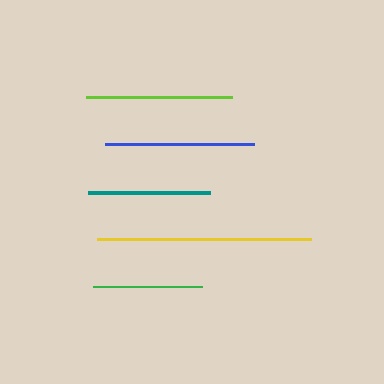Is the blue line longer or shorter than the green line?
The blue line is longer than the green line.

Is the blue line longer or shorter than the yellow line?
The yellow line is longer than the blue line.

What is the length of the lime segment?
The lime segment is approximately 145 pixels long.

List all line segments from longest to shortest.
From longest to shortest: yellow, blue, lime, teal, green.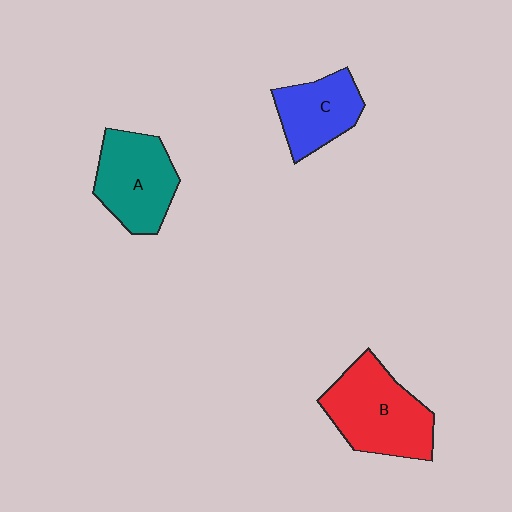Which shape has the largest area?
Shape B (red).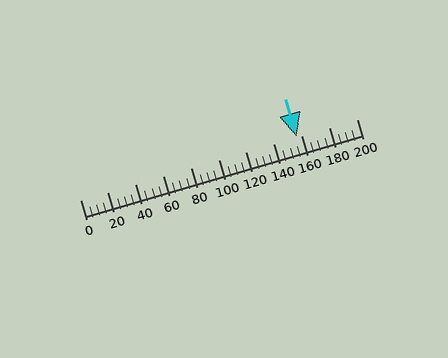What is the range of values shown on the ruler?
The ruler shows values from 0 to 200.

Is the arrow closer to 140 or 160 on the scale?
The arrow is closer to 160.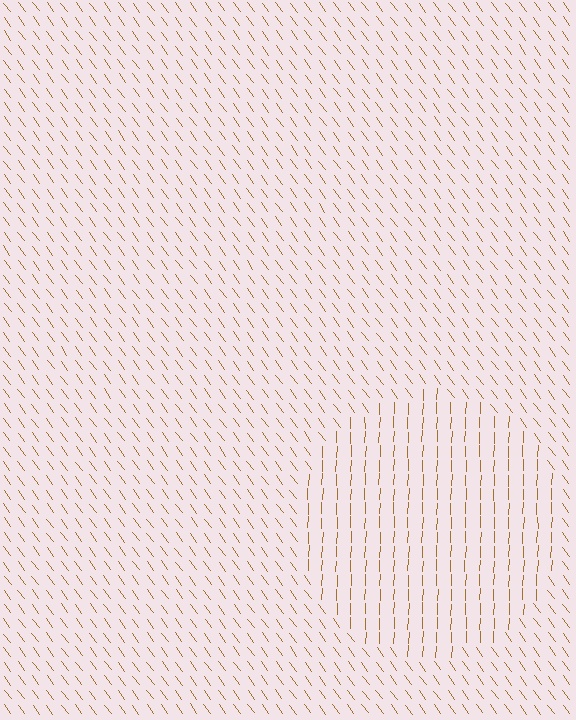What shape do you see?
I see a circle.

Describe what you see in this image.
The image is filled with small brown line segments. A circle region in the image has lines oriented differently from the surrounding lines, creating a visible texture boundary.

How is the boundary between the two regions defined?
The boundary is defined purely by a change in line orientation (approximately 38 degrees difference). All lines are the same color and thickness.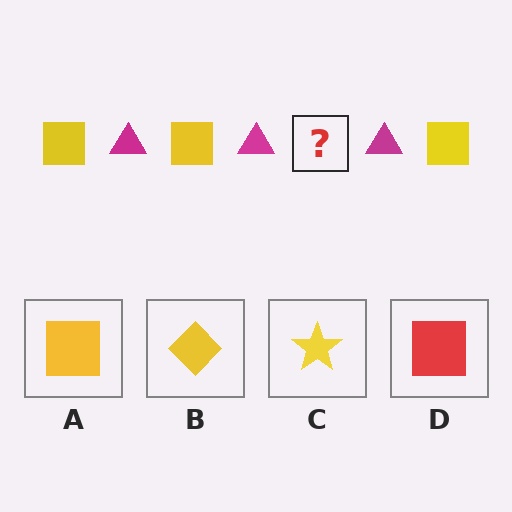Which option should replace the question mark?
Option A.